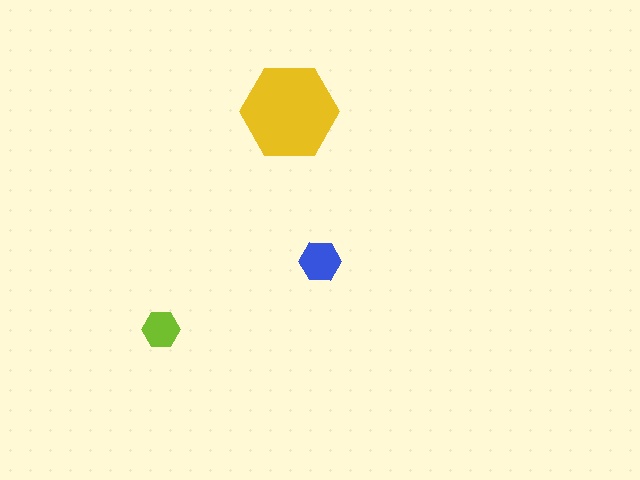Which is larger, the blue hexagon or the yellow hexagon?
The yellow one.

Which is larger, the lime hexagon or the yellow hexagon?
The yellow one.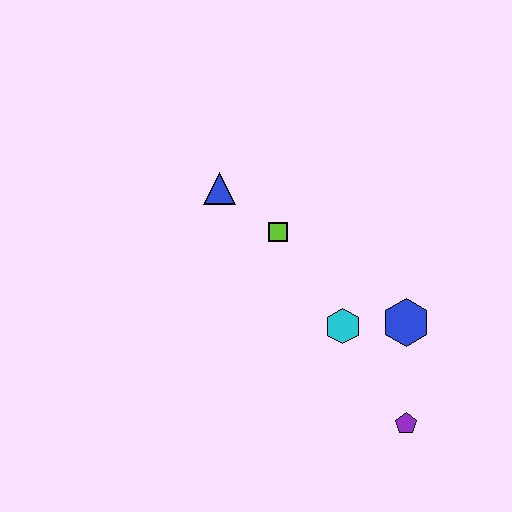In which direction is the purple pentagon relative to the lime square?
The purple pentagon is below the lime square.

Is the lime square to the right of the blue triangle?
Yes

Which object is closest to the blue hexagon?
The cyan hexagon is closest to the blue hexagon.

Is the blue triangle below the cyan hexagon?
No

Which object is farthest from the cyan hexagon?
The blue triangle is farthest from the cyan hexagon.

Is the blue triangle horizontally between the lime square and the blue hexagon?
No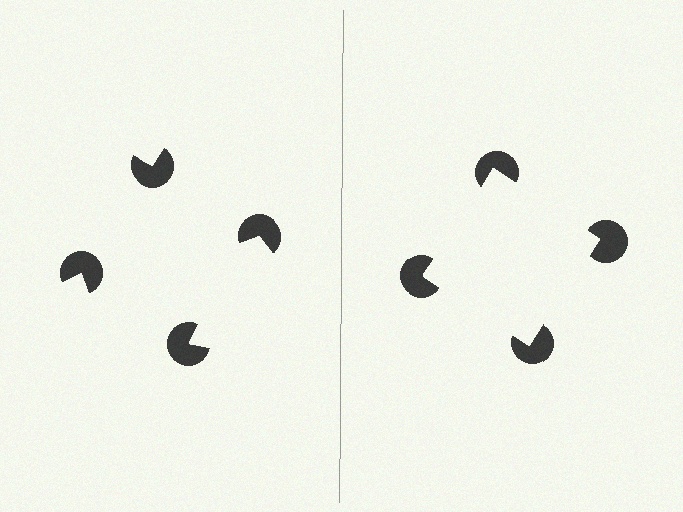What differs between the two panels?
The pac-man discs are positioned identically on both sides; only the wedge orientations differ. On the right they align to a square; on the left they are misaligned.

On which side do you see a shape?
An illusory square appears on the right side. On the left side the wedge cuts are rotated, so no coherent shape forms.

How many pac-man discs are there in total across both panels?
8 — 4 on each side.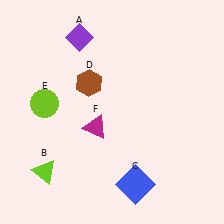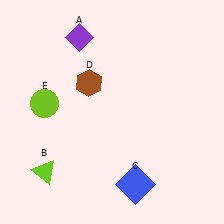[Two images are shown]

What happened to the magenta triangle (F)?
The magenta triangle (F) was removed in Image 2. It was in the bottom-left area of Image 1.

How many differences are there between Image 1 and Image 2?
There is 1 difference between the two images.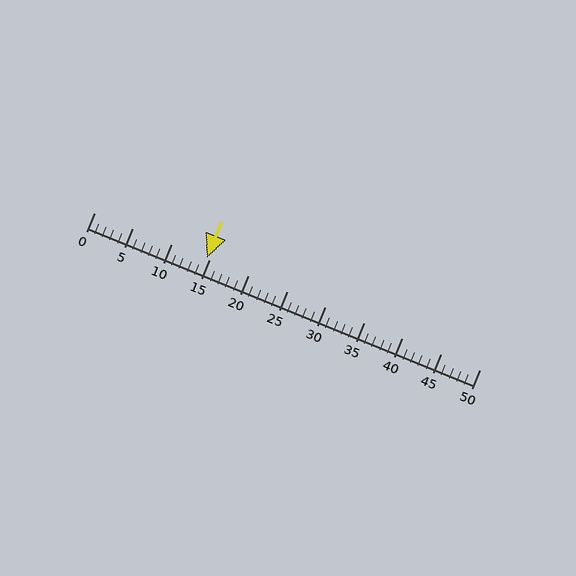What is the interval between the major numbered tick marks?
The major tick marks are spaced 5 units apart.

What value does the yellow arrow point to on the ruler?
The yellow arrow points to approximately 15.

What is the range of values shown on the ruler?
The ruler shows values from 0 to 50.